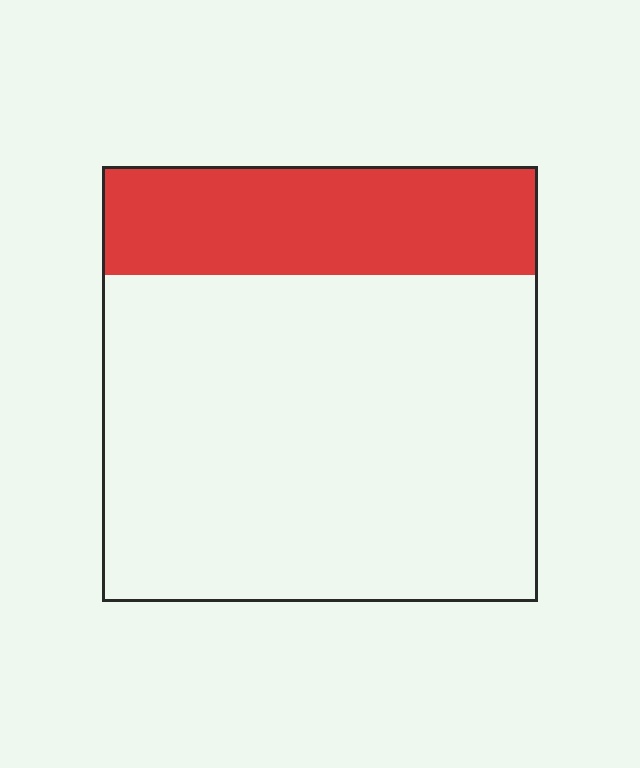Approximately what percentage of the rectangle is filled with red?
Approximately 25%.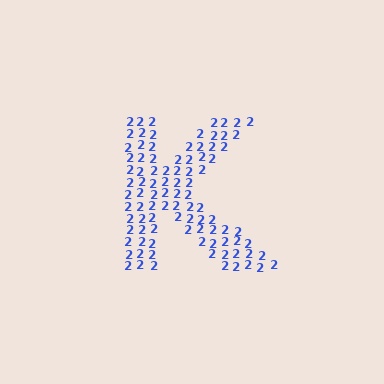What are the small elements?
The small elements are digit 2's.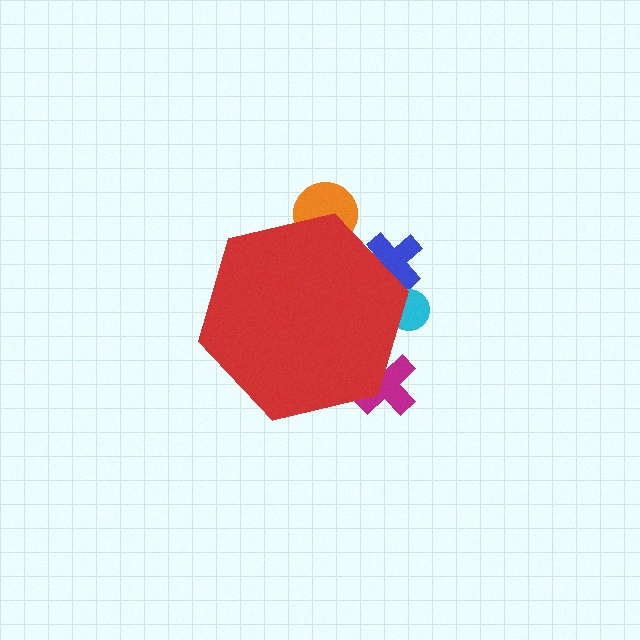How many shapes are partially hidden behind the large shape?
4 shapes are partially hidden.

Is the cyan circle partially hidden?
Yes, the cyan circle is partially hidden behind the red hexagon.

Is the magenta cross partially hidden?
Yes, the magenta cross is partially hidden behind the red hexagon.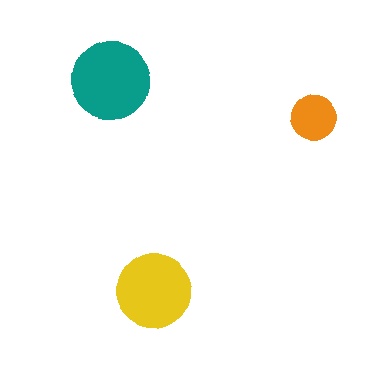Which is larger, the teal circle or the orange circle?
The teal one.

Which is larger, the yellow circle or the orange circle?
The yellow one.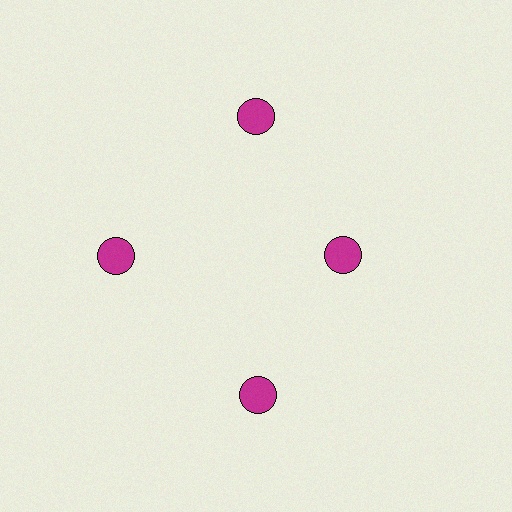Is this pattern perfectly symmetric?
No. The 4 magenta circles are arranged in a ring, but one element near the 3 o'clock position is pulled inward toward the center, breaking the 4-fold rotational symmetry.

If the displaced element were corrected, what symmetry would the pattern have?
It would have 4-fold rotational symmetry — the pattern would map onto itself every 90 degrees.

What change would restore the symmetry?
The symmetry would be restored by moving it outward, back onto the ring so that all 4 circles sit at equal angles and equal distance from the center.